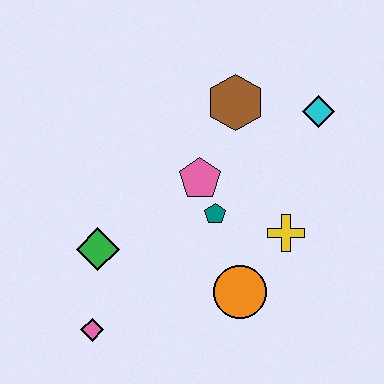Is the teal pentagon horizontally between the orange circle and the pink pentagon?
Yes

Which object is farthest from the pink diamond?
The cyan diamond is farthest from the pink diamond.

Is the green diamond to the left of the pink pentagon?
Yes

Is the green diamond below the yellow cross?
Yes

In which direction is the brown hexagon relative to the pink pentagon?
The brown hexagon is above the pink pentagon.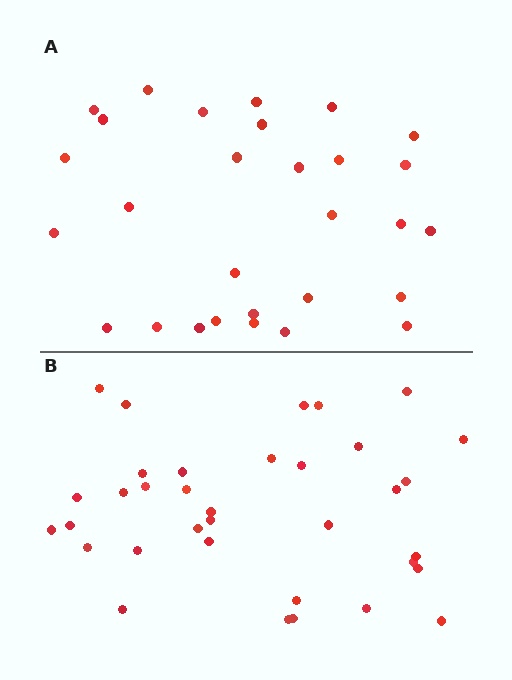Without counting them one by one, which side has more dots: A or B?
Region B (the bottom region) has more dots.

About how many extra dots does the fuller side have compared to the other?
Region B has about 6 more dots than region A.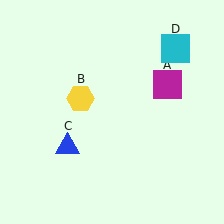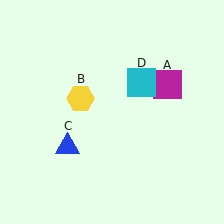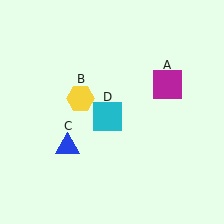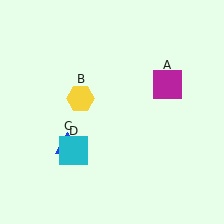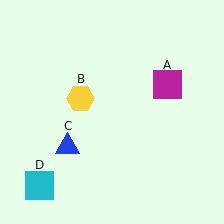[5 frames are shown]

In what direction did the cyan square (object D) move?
The cyan square (object D) moved down and to the left.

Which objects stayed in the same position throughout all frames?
Magenta square (object A) and yellow hexagon (object B) and blue triangle (object C) remained stationary.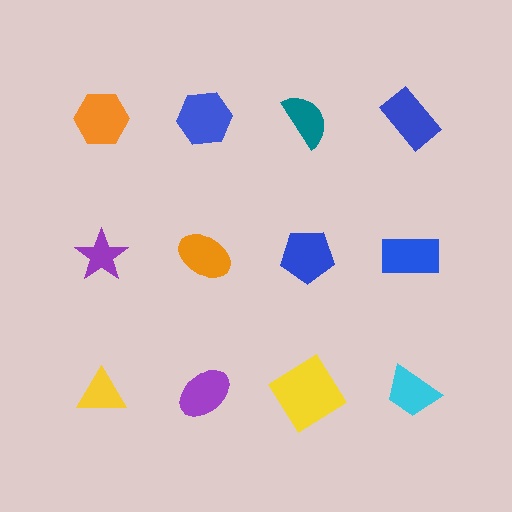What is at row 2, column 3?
A blue pentagon.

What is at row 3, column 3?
A yellow diamond.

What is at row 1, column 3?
A teal semicircle.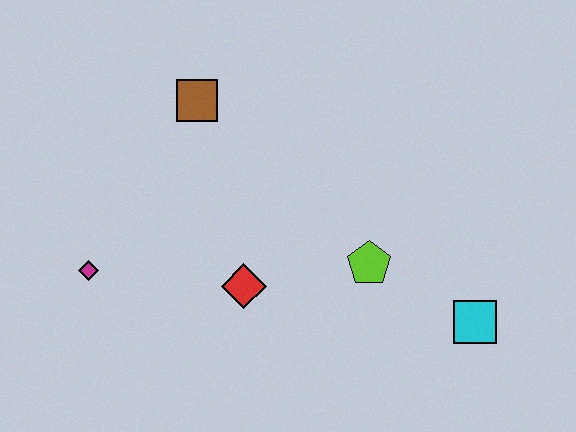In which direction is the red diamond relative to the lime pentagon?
The red diamond is to the left of the lime pentagon.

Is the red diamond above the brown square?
No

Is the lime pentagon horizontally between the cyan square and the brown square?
Yes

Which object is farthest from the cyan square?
The magenta diamond is farthest from the cyan square.